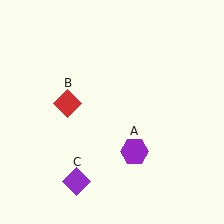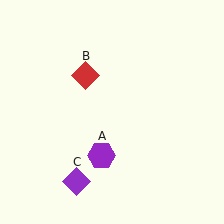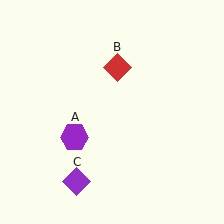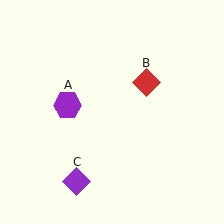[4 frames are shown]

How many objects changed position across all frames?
2 objects changed position: purple hexagon (object A), red diamond (object B).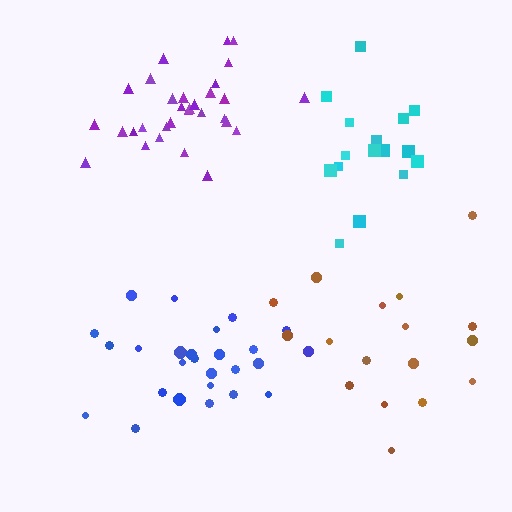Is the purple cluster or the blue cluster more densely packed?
Purple.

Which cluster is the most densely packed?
Purple.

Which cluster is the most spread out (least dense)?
Brown.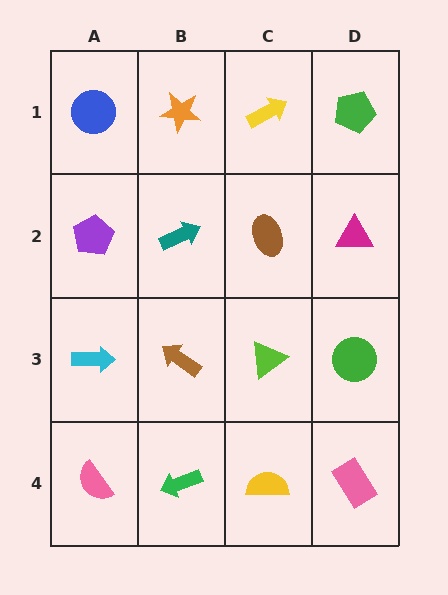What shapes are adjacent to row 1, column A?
A purple pentagon (row 2, column A), an orange star (row 1, column B).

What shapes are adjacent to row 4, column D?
A green circle (row 3, column D), a yellow semicircle (row 4, column C).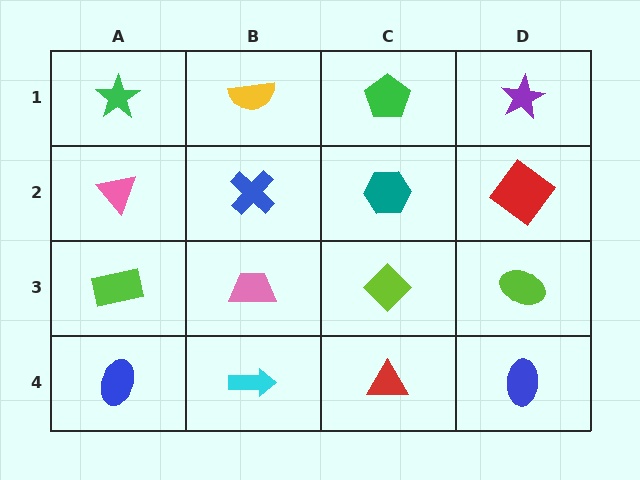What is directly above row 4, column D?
A lime ellipse.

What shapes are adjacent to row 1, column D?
A red diamond (row 2, column D), a green pentagon (row 1, column C).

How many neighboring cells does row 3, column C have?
4.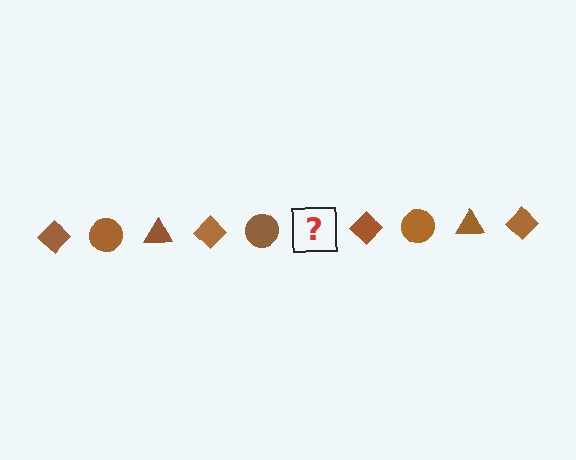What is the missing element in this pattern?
The missing element is a brown triangle.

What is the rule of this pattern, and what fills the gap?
The rule is that the pattern cycles through diamond, circle, triangle shapes in brown. The gap should be filled with a brown triangle.